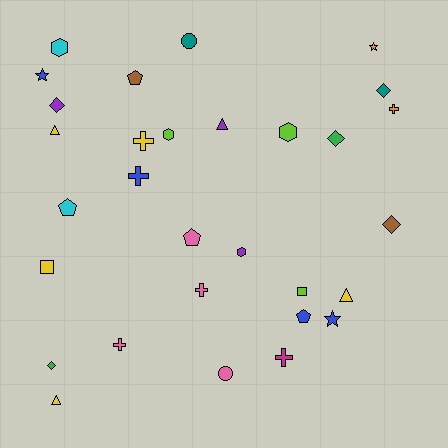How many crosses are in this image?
There are 6 crosses.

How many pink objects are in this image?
There are 4 pink objects.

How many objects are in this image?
There are 30 objects.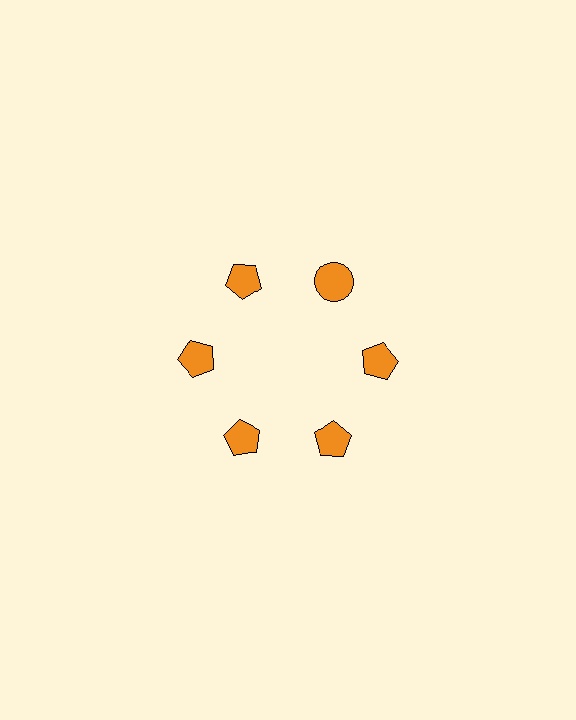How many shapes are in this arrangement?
There are 6 shapes arranged in a ring pattern.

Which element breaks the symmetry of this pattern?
The orange circle at roughly the 1 o'clock position breaks the symmetry. All other shapes are orange pentagons.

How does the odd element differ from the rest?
It has a different shape: circle instead of pentagon.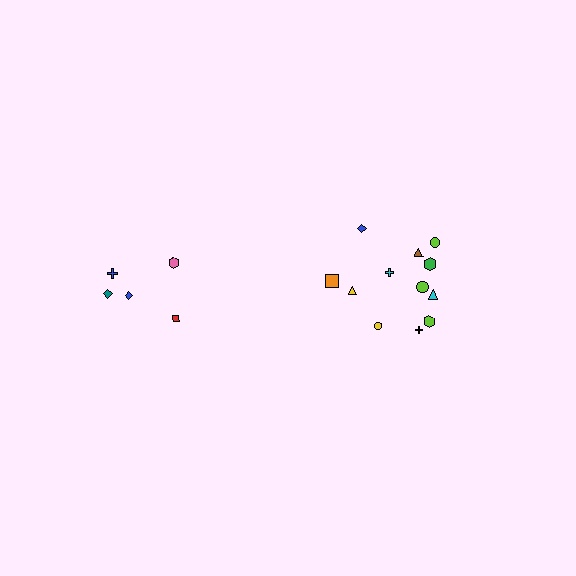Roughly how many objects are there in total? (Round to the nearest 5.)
Roughly 15 objects in total.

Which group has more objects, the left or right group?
The right group.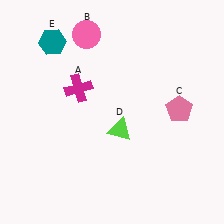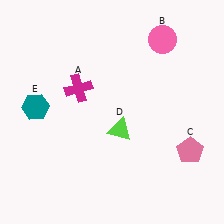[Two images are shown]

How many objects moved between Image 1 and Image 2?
3 objects moved between the two images.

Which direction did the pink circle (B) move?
The pink circle (B) moved right.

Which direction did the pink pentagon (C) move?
The pink pentagon (C) moved down.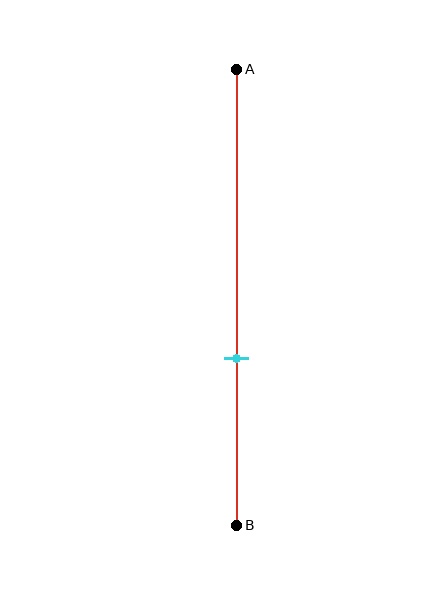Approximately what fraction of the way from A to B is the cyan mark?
The cyan mark is approximately 65% of the way from A to B.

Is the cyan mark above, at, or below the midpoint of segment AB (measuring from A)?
The cyan mark is below the midpoint of segment AB.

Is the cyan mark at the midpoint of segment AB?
No, the mark is at about 65% from A, not at the 50% midpoint.